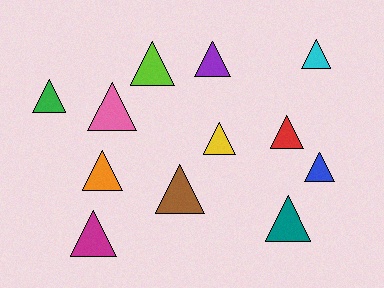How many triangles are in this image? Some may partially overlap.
There are 12 triangles.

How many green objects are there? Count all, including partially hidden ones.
There is 1 green object.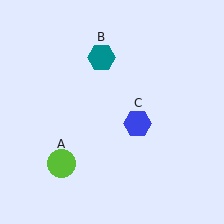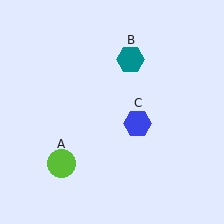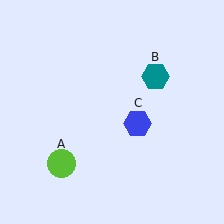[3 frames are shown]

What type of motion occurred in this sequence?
The teal hexagon (object B) rotated clockwise around the center of the scene.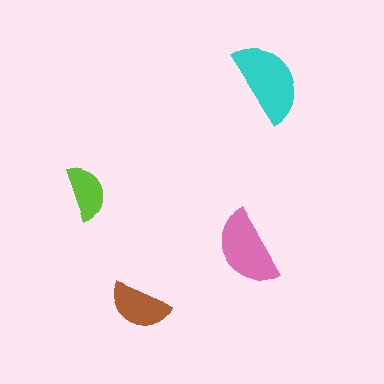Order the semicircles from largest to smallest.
the cyan one, the pink one, the brown one, the lime one.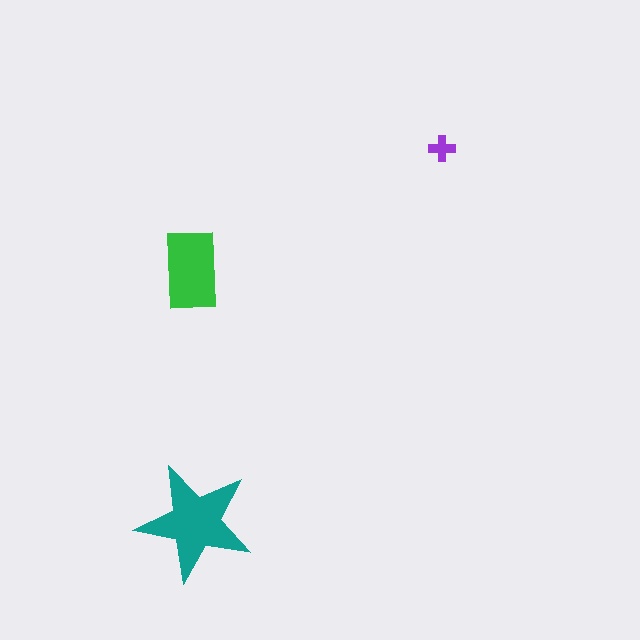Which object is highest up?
The purple cross is topmost.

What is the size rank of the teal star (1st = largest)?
1st.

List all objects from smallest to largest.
The purple cross, the green rectangle, the teal star.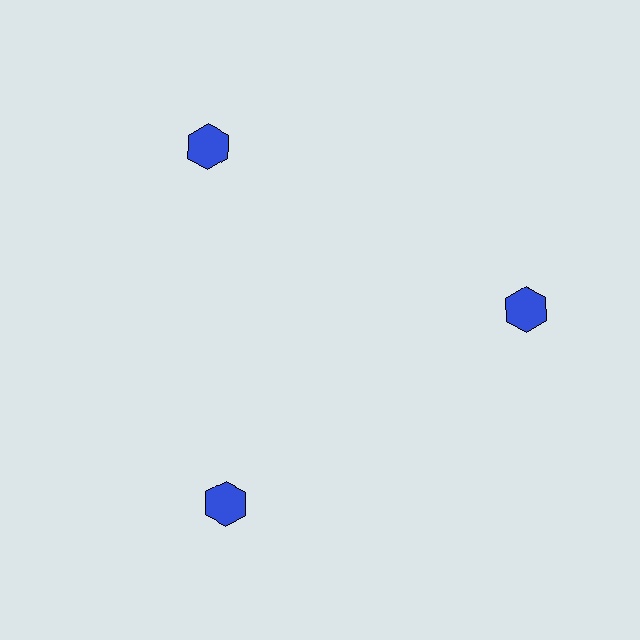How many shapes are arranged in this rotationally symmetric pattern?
There are 3 shapes, arranged in 3 groups of 1.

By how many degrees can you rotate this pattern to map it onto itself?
The pattern maps onto itself every 120 degrees of rotation.